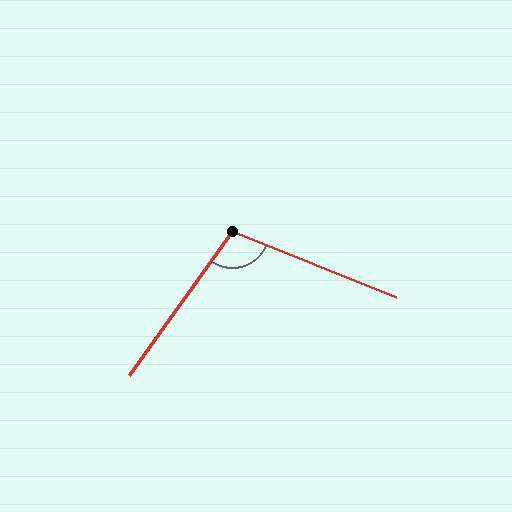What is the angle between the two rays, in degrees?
Approximately 104 degrees.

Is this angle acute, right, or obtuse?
It is obtuse.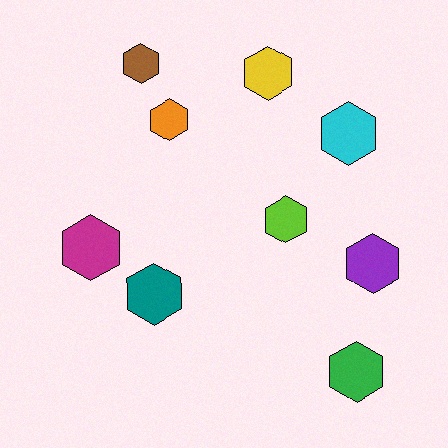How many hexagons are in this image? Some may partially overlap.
There are 9 hexagons.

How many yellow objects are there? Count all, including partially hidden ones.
There is 1 yellow object.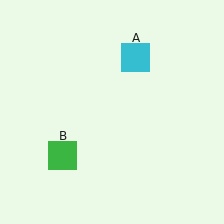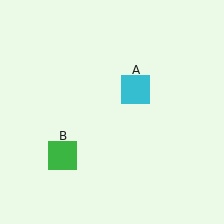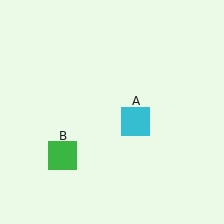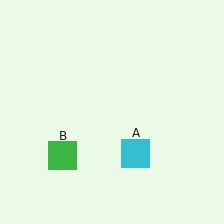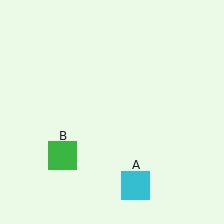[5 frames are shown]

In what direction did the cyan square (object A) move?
The cyan square (object A) moved down.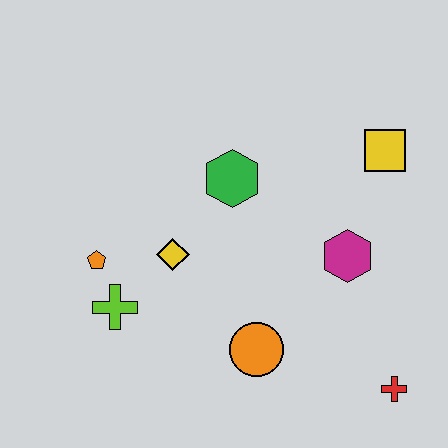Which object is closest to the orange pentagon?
The lime cross is closest to the orange pentagon.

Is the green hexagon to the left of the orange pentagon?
No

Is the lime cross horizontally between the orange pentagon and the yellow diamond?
Yes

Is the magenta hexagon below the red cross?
No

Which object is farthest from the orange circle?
The yellow square is farthest from the orange circle.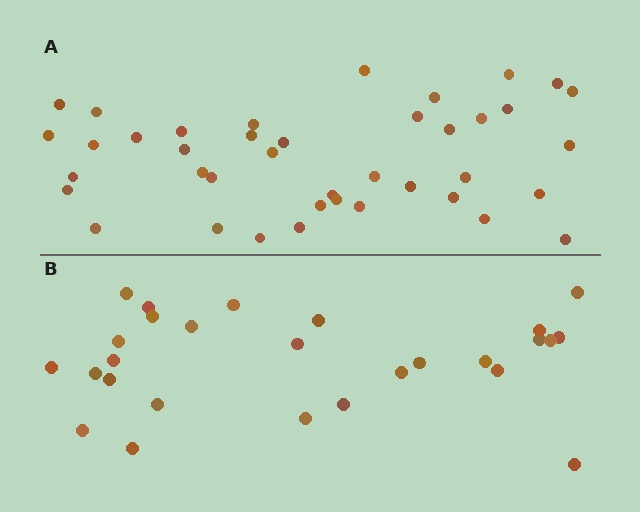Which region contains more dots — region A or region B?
Region A (the top region) has more dots.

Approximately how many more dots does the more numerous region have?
Region A has approximately 15 more dots than region B.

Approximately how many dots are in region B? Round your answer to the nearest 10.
About 30 dots. (The exact count is 27, which rounds to 30.)